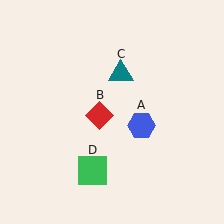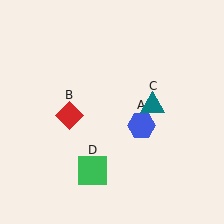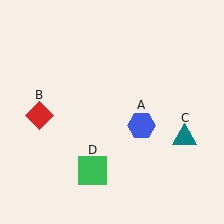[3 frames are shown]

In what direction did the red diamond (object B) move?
The red diamond (object B) moved left.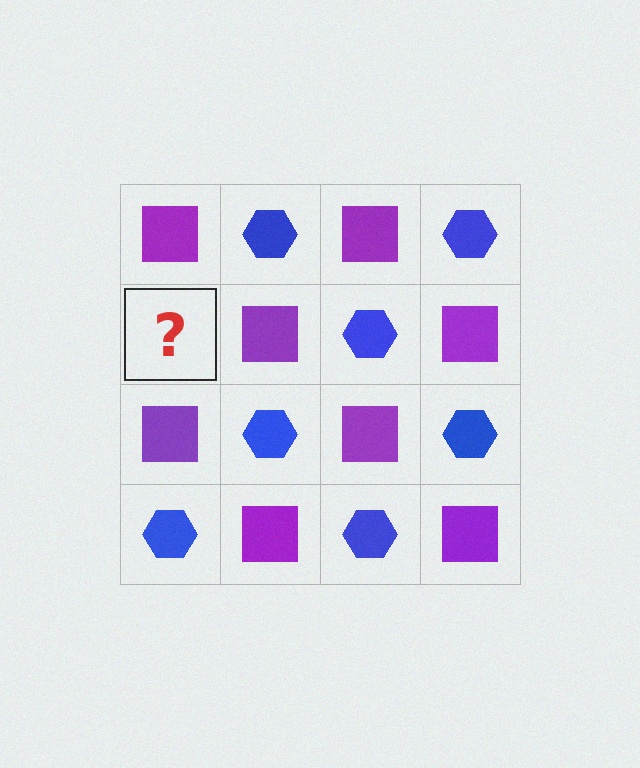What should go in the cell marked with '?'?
The missing cell should contain a blue hexagon.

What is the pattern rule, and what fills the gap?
The rule is that it alternates purple square and blue hexagon in a checkerboard pattern. The gap should be filled with a blue hexagon.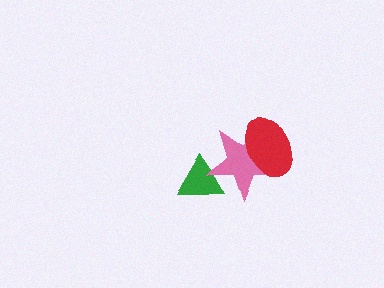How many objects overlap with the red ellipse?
1 object overlaps with the red ellipse.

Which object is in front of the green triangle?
The pink star is in front of the green triangle.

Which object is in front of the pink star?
The red ellipse is in front of the pink star.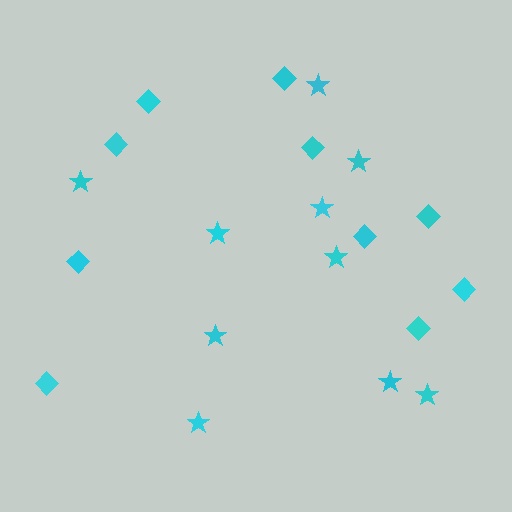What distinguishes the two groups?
There are 2 groups: one group of stars (10) and one group of diamonds (10).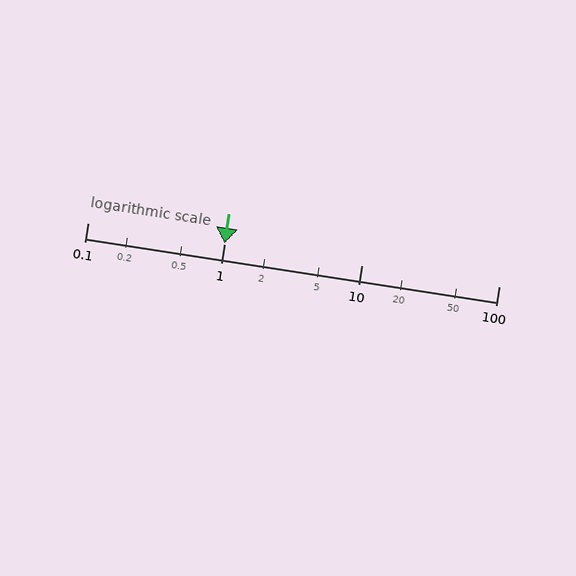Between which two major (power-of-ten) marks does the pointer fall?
The pointer is between 1 and 10.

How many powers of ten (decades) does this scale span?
The scale spans 3 decades, from 0.1 to 100.